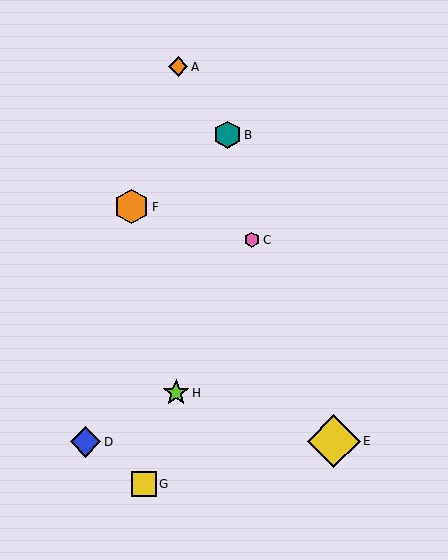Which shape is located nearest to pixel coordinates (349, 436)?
The yellow diamond (labeled E) at (334, 441) is nearest to that location.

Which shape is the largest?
The yellow diamond (labeled E) is the largest.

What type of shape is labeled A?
Shape A is an orange diamond.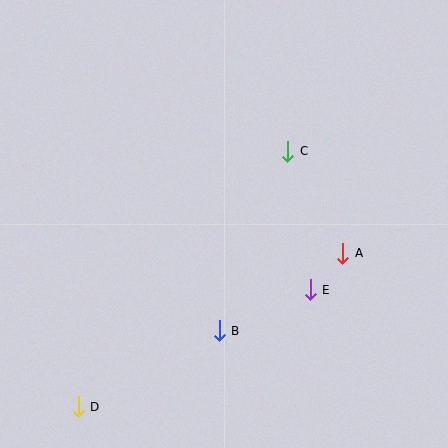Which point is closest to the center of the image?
Point C at (288, 151) is closest to the center.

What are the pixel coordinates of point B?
Point B is at (219, 331).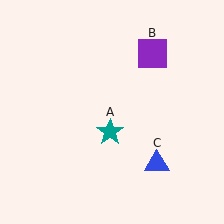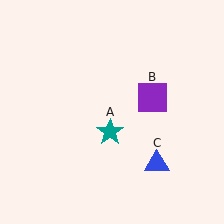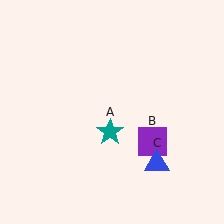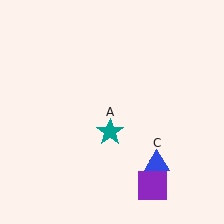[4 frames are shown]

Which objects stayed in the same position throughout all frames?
Teal star (object A) and blue triangle (object C) remained stationary.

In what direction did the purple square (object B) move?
The purple square (object B) moved down.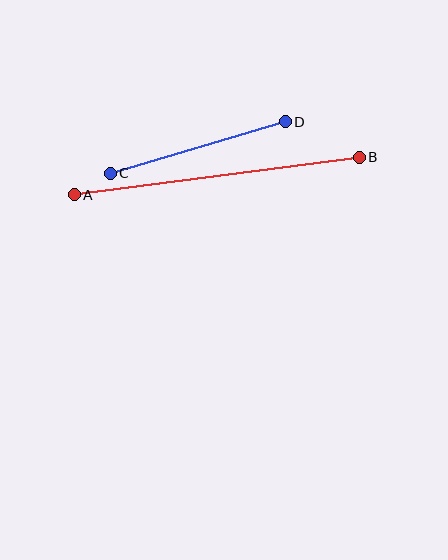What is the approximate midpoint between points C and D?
The midpoint is at approximately (198, 148) pixels.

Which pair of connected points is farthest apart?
Points A and B are farthest apart.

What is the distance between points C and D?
The distance is approximately 182 pixels.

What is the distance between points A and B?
The distance is approximately 288 pixels.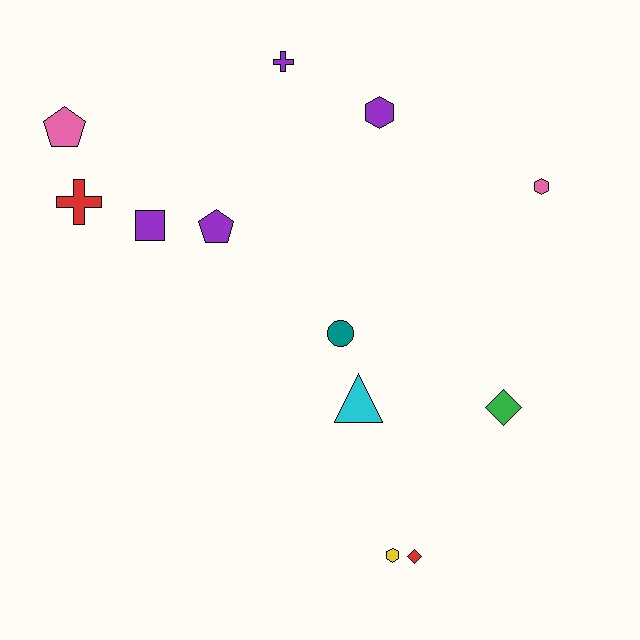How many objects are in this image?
There are 12 objects.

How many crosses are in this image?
There are 2 crosses.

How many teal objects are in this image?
There is 1 teal object.